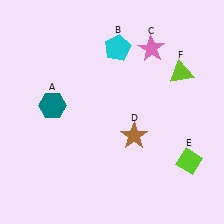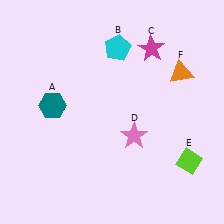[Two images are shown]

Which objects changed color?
C changed from pink to magenta. D changed from brown to pink. F changed from lime to orange.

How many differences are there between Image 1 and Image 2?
There are 3 differences between the two images.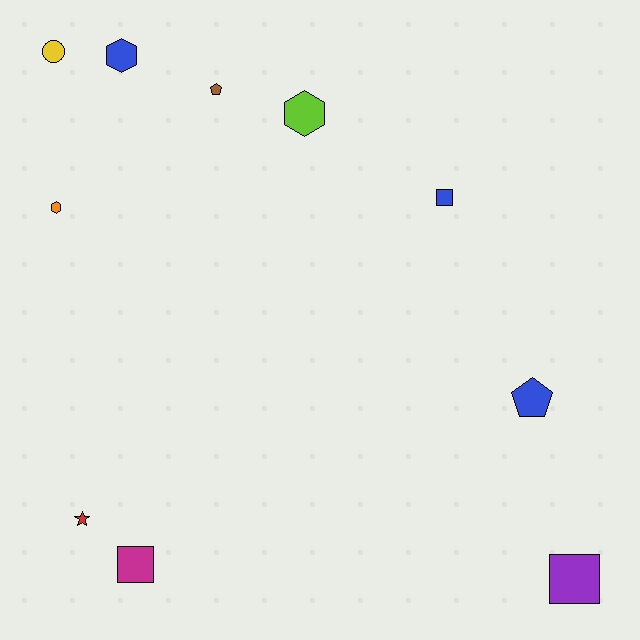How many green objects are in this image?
There are no green objects.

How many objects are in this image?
There are 10 objects.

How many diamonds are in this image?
There are no diamonds.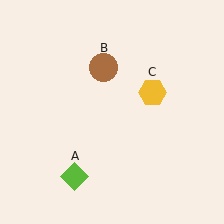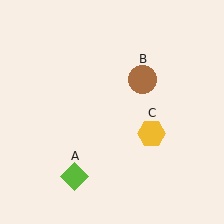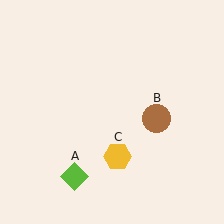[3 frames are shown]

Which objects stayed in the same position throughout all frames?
Lime diamond (object A) remained stationary.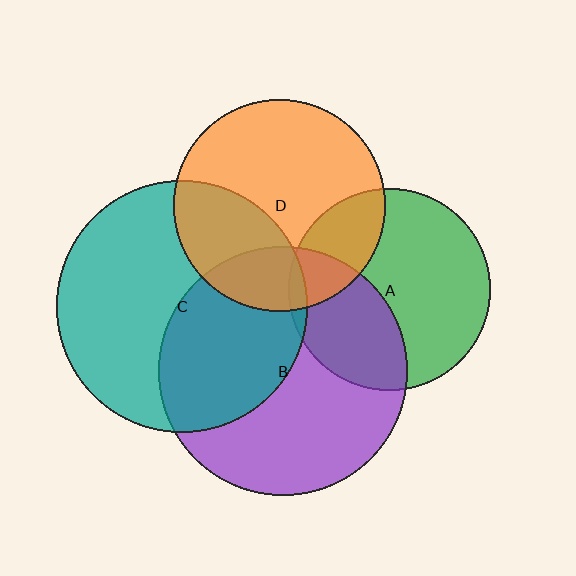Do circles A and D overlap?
Yes.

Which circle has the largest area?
Circle C (teal).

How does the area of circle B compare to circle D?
Approximately 1.4 times.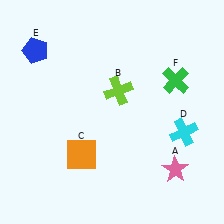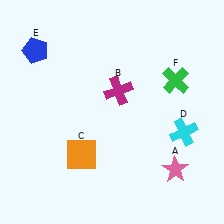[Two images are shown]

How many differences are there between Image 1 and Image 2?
There is 1 difference between the two images.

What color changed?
The cross (B) changed from lime in Image 1 to magenta in Image 2.